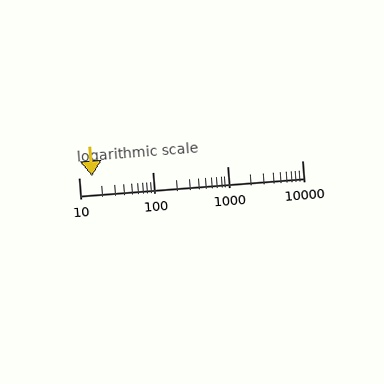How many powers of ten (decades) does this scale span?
The scale spans 3 decades, from 10 to 10000.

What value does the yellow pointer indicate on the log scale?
The pointer indicates approximately 15.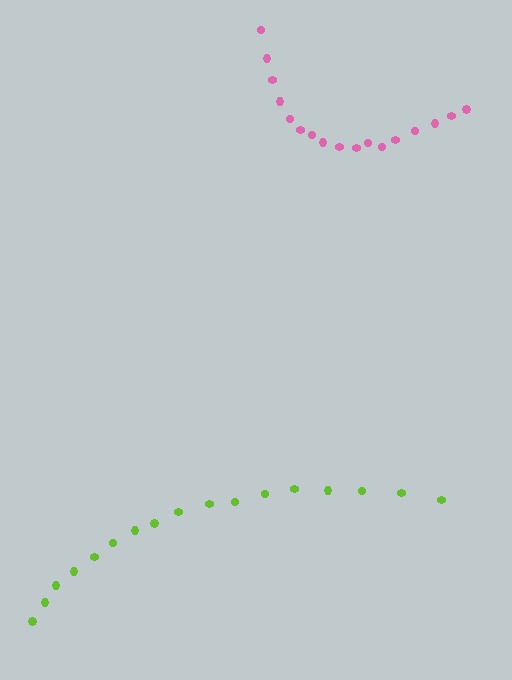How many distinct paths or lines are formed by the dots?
There are 2 distinct paths.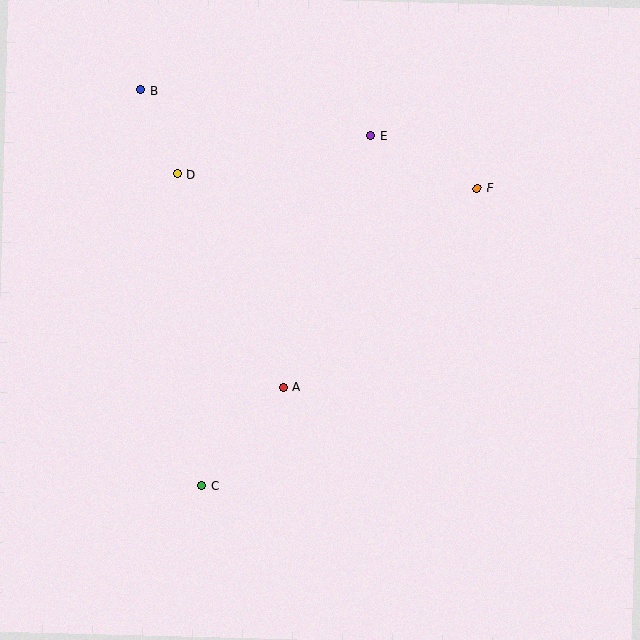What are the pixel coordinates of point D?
Point D is at (177, 174).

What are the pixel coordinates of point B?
Point B is at (141, 90).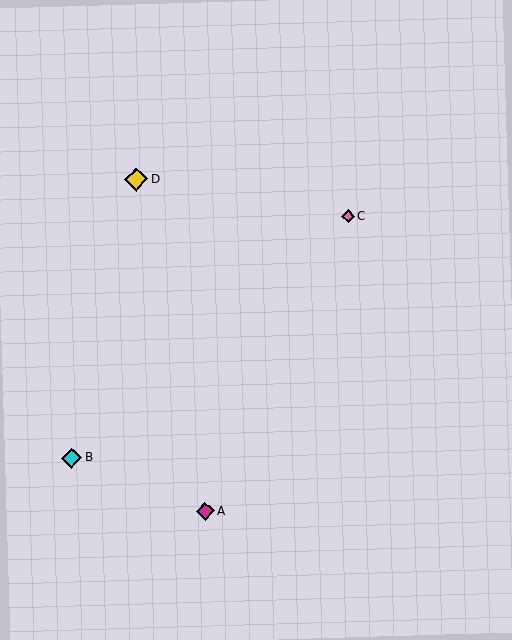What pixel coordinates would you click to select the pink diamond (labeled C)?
Click at (348, 216) to select the pink diamond C.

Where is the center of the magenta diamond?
The center of the magenta diamond is at (205, 511).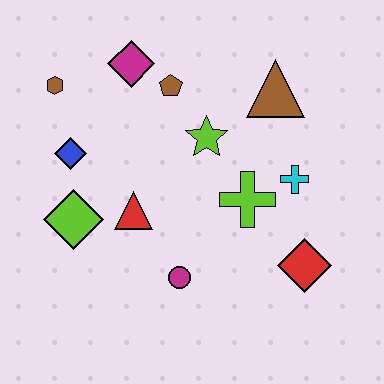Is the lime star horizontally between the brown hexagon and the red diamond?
Yes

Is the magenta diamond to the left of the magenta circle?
Yes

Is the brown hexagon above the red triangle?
Yes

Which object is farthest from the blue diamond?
The red diamond is farthest from the blue diamond.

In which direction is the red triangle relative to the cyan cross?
The red triangle is to the left of the cyan cross.